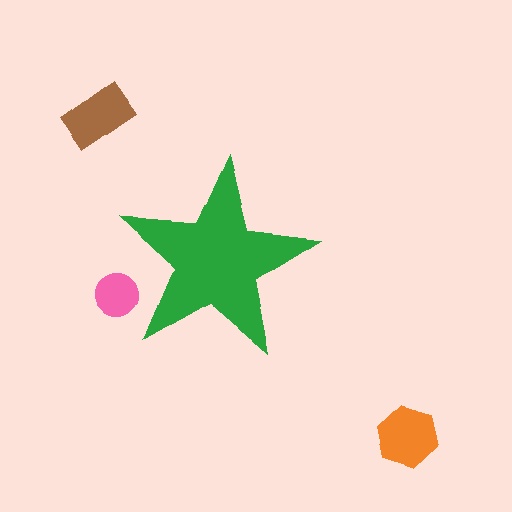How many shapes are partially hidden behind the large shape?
1 shape is partially hidden.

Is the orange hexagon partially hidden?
No, the orange hexagon is fully visible.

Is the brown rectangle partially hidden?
No, the brown rectangle is fully visible.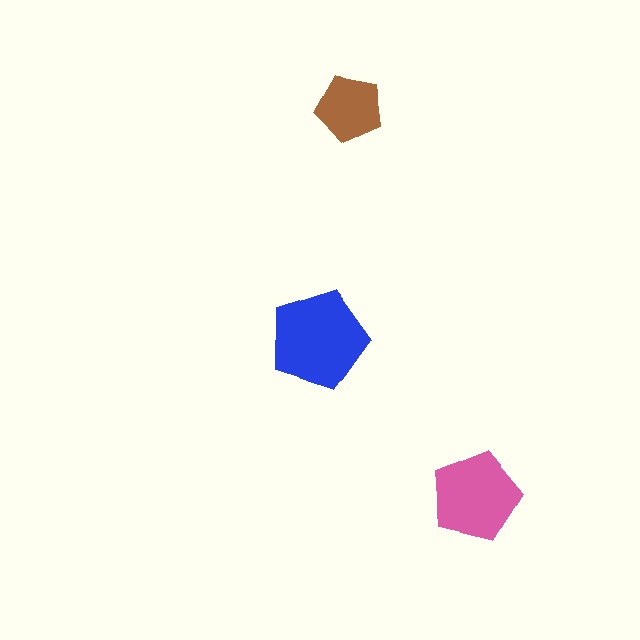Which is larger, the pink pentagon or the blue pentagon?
The blue one.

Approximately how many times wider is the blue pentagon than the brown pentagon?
About 1.5 times wider.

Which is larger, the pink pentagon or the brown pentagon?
The pink one.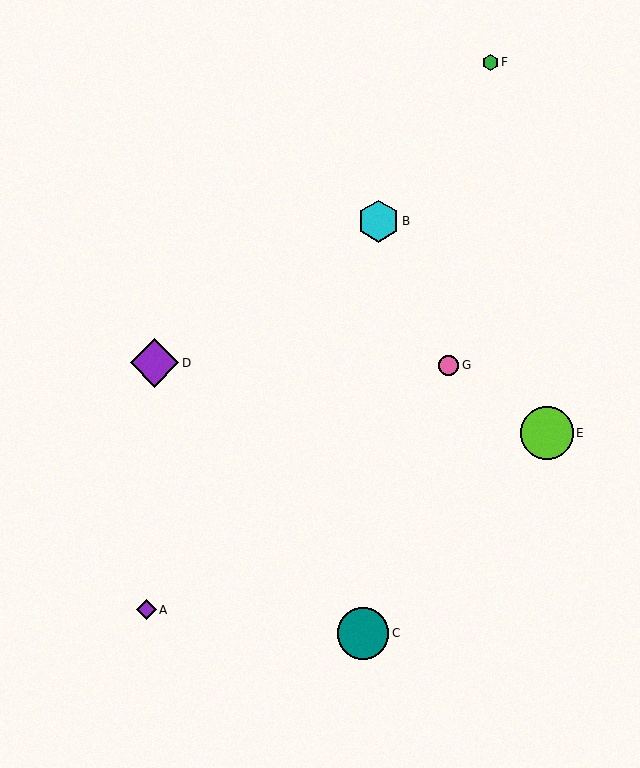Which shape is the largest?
The lime circle (labeled E) is the largest.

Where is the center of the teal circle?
The center of the teal circle is at (363, 633).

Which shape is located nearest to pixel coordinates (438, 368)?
The pink circle (labeled G) at (449, 365) is nearest to that location.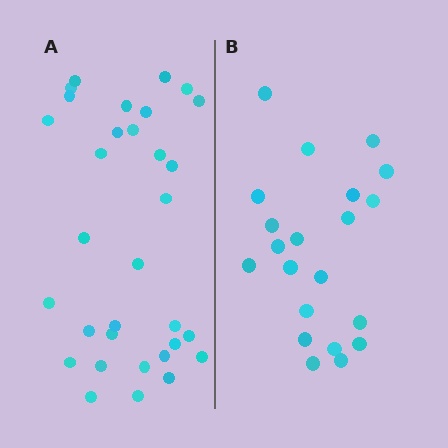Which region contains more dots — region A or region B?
Region A (the left region) has more dots.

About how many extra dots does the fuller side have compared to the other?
Region A has roughly 12 or so more dots than region B.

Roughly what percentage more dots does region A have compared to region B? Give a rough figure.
About 50% more.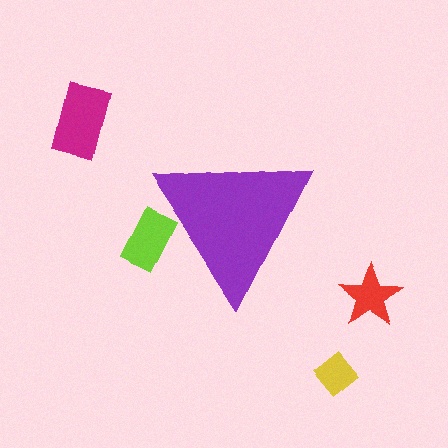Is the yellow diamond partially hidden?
No, the yellow diamond is fully visible.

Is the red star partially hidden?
No, the red star is fully visible.